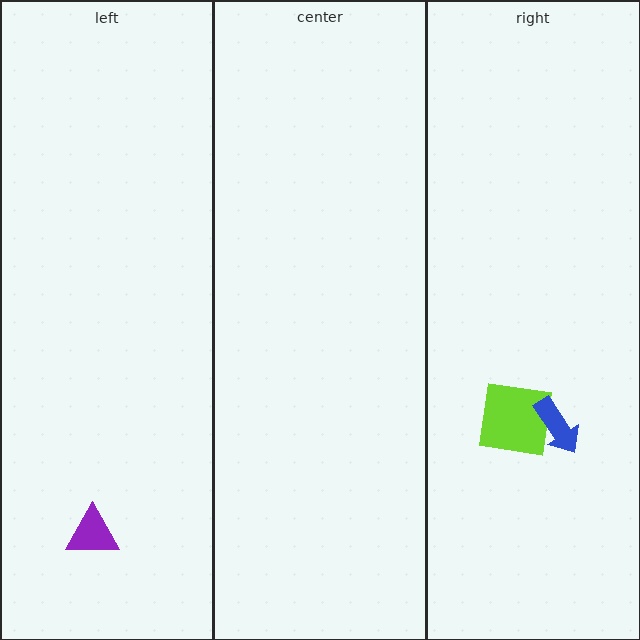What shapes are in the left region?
The purple triangle.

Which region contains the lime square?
The right region.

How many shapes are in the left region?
1.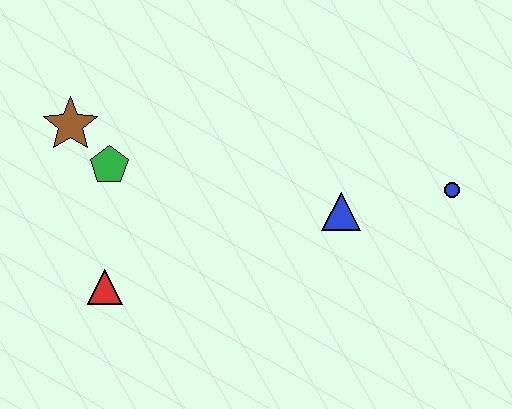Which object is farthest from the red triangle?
The blue circle is farthest from the red triangle.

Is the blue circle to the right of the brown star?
Yes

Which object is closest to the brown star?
The green pentagon is closest to the brown star.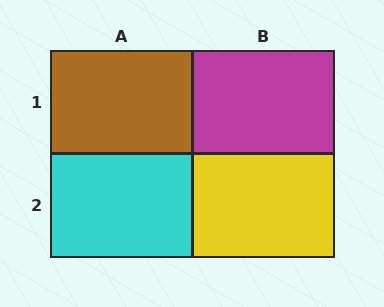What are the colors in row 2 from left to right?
Cyan, yellow.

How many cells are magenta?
1 cell is magenta.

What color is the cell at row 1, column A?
Brown.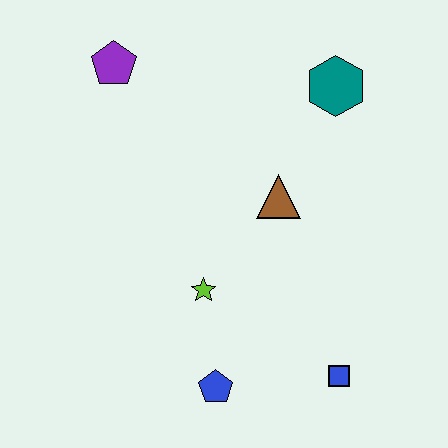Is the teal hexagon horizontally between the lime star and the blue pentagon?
No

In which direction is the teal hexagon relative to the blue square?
The teal hexagon is above the blue square.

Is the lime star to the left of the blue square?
Yes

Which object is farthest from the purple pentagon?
The blue square is farthest from the purple pentagon.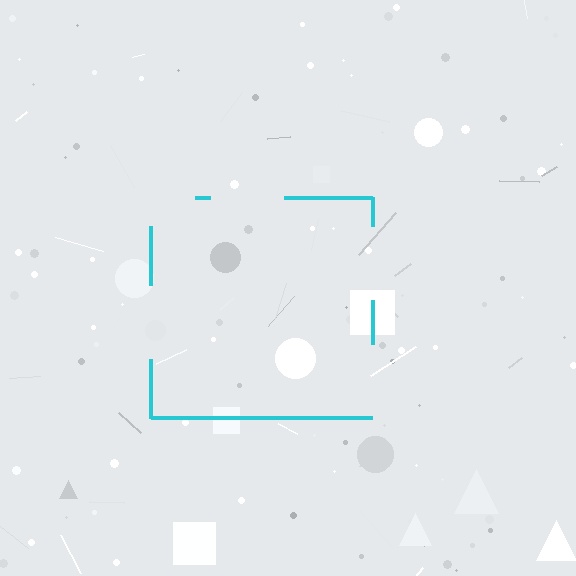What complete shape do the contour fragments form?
The contour fragments form a square.